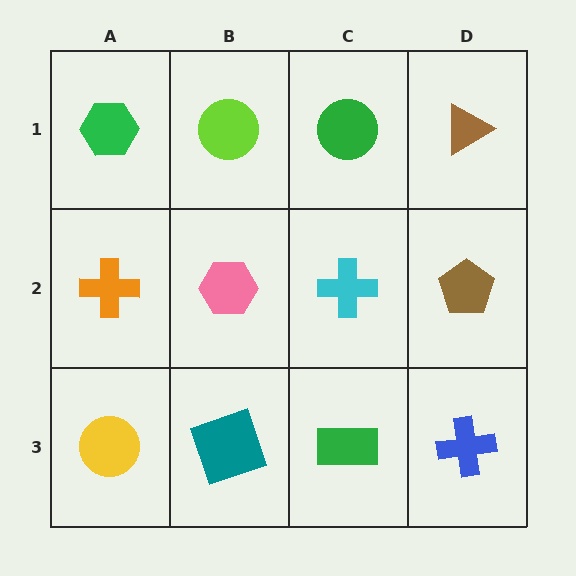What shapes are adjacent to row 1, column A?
An orange cross (row 2, column A), a lime circle (row 1, column B).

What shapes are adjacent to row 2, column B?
A lime circle (row 1, column B), a teal square (row 3, column B), an orange cross (row 2, column A), a cyan cross (row 2, column C).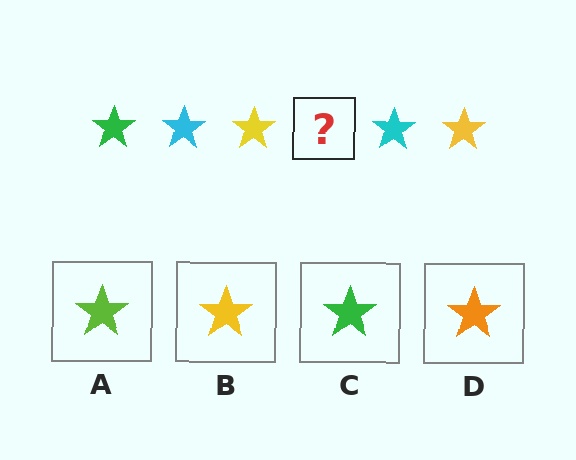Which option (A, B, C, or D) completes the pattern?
C.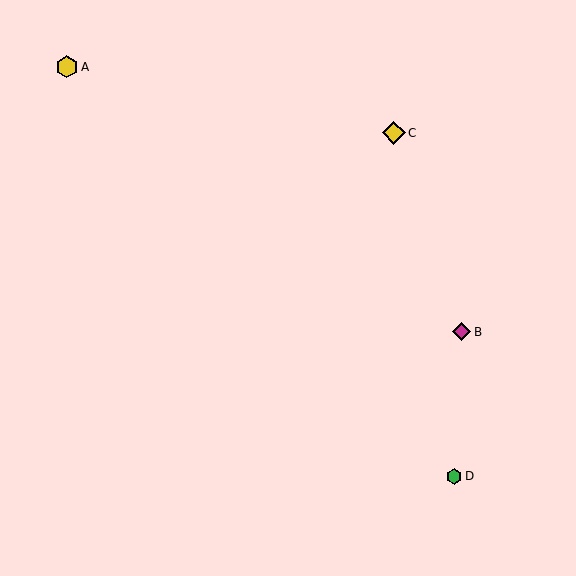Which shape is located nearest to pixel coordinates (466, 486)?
The green hexagon (labeled D) at (454, 476) is nearest to that location.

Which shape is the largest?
The yellow diamond (labeled C) is the largest.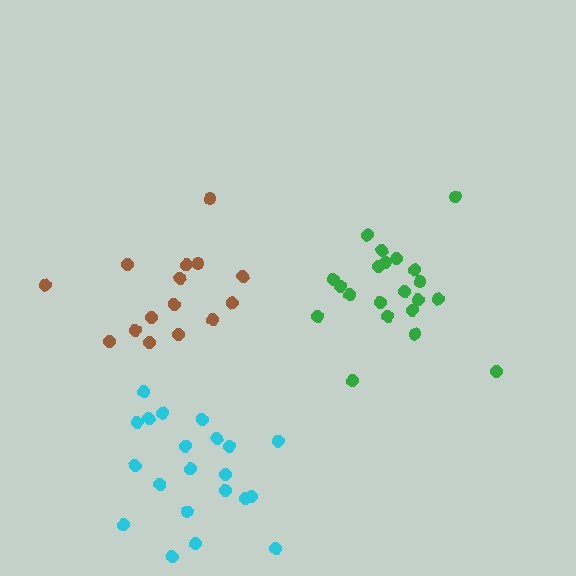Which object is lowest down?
The cyan cluster is bottommost.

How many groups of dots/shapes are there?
There are 3 groups.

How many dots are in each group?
Group 1: 21 dots, Group 2: 15 dots, Group 3: 21 dots (57 total).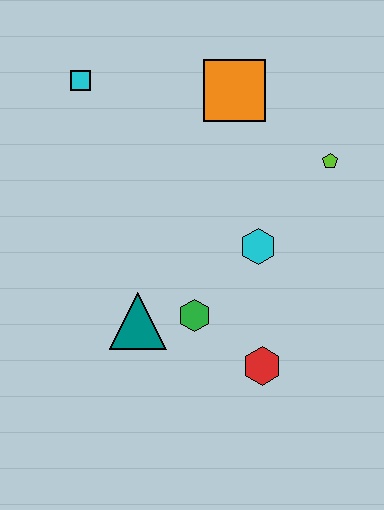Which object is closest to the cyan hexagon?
The green hexagon is closest to the cyan hexagon.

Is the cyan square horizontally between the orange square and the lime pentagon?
No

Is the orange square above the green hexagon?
Yes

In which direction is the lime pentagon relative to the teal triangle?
The lime pentagon is to the right of the teal triangle.